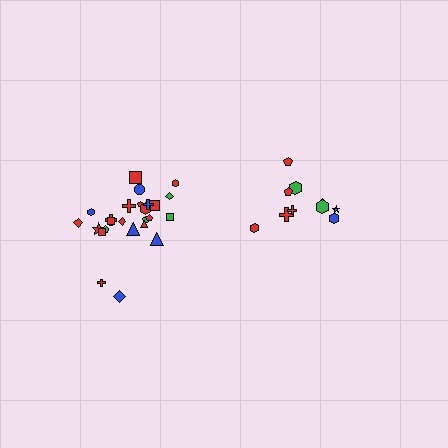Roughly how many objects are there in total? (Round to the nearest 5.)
Roughly 35 objects in total.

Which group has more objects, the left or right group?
The left group.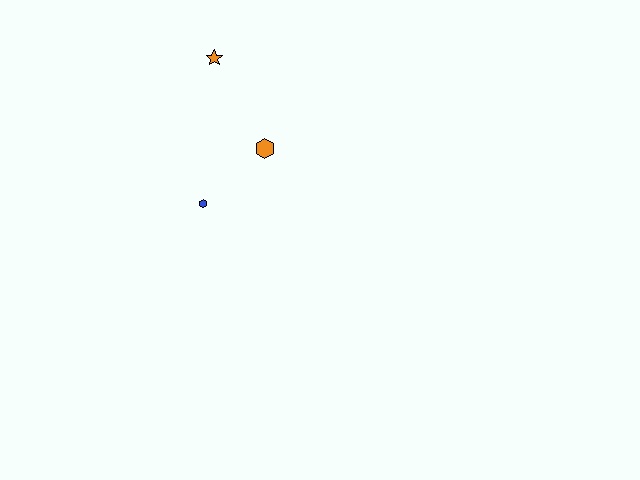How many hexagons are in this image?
There are 2 hexagons.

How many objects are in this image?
There are 3 objects.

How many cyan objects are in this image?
There are no cyan objects.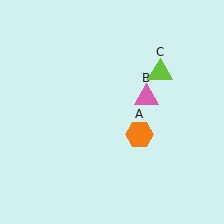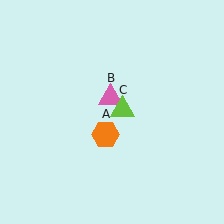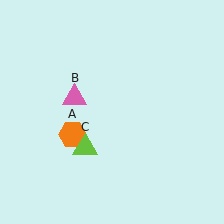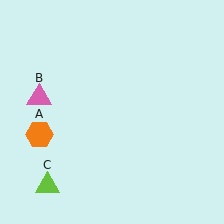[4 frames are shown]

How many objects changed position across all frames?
3 objects changed position: orange hexagon (object A), pink triangle (object B), lime triangle (object C).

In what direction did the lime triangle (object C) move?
The lime triangle (object C) moved down and to the left.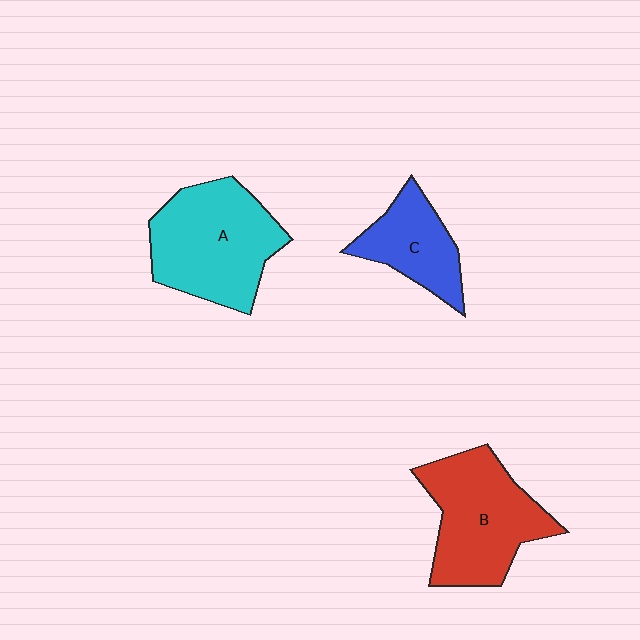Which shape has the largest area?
Shape A (cyan).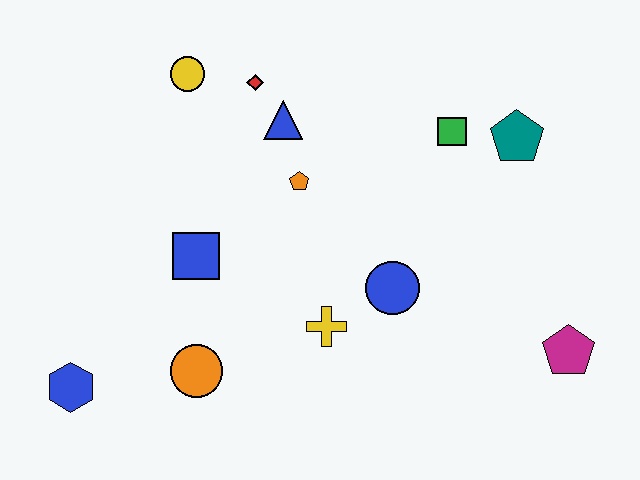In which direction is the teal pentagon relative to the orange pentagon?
The teal pentagon is to the right of the orange pentagon.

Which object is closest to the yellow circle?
The red diamond is closest to the yellow circle.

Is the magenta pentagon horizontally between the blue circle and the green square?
No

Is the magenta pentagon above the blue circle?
No